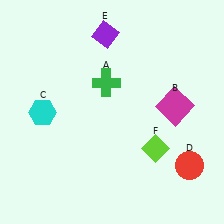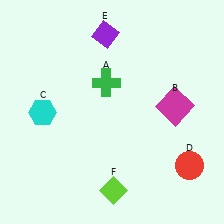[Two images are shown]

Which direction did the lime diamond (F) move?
The lime diamond (F) moved left.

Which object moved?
The lime diamond (F) moved left.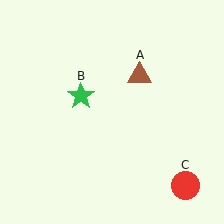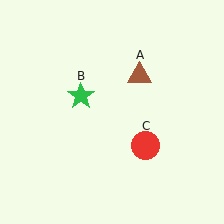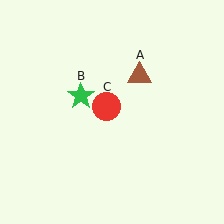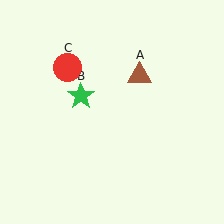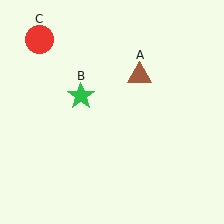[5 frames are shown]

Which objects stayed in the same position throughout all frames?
Brown triangle (object A) and green star (object B) remained stationary.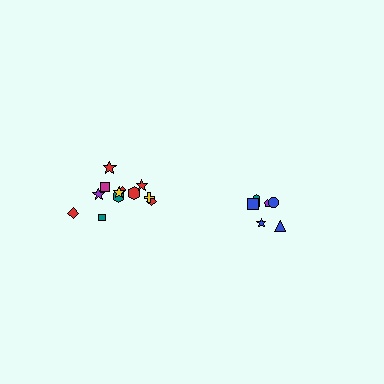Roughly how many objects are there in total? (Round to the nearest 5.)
Roughly 20 objects in total.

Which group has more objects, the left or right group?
The left group.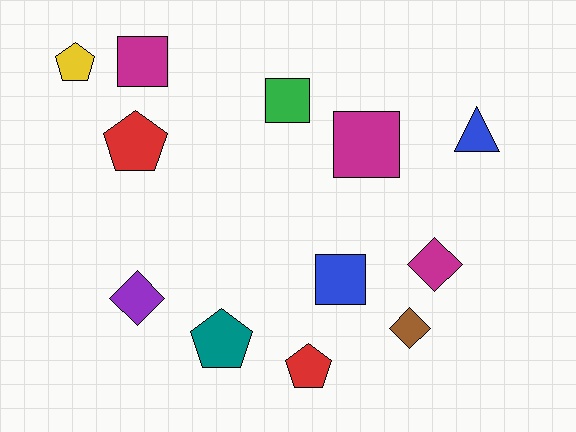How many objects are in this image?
There are 12 objects.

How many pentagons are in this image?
There are 4 pentagons.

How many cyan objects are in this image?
There are no cyan objects.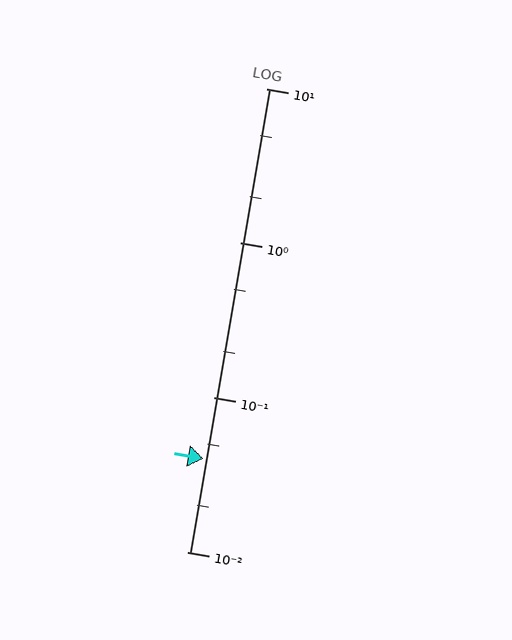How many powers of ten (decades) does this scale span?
The scale spans 3 decades, from 0.01 to 10.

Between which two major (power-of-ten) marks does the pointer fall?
The pointer is between 0.01 and 0.1.